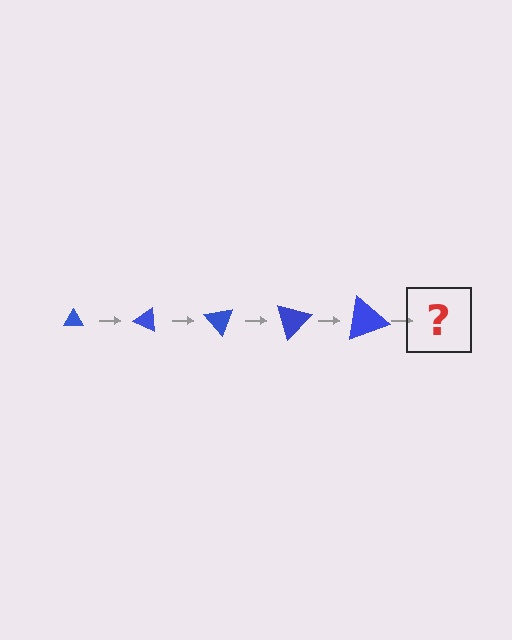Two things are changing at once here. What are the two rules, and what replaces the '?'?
The two rules are that the triangle grows larger each step and it rotates 25 degrees each step. The '?' should be a triangle, larger than the previous one and rotated 125 degrees from the start.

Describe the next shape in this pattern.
It should be a triangle, larger than the previous one and rotated 125 degrees from the start.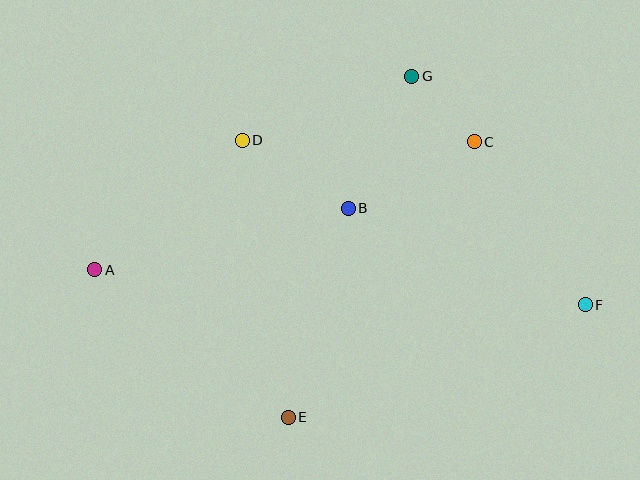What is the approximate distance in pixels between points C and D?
The distance between C and D is approximately 232 pixels.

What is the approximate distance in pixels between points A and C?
The distance between A and C is approximately 401 pixels.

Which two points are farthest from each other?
Points A and F are farthest from each other.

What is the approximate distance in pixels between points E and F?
The distance between E and F is approximately 318 pixels.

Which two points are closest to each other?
Points C and G are closest to each other.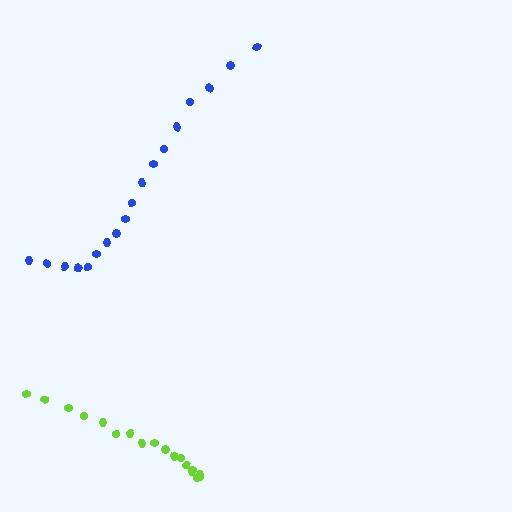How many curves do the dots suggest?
There are 2 distinct paths.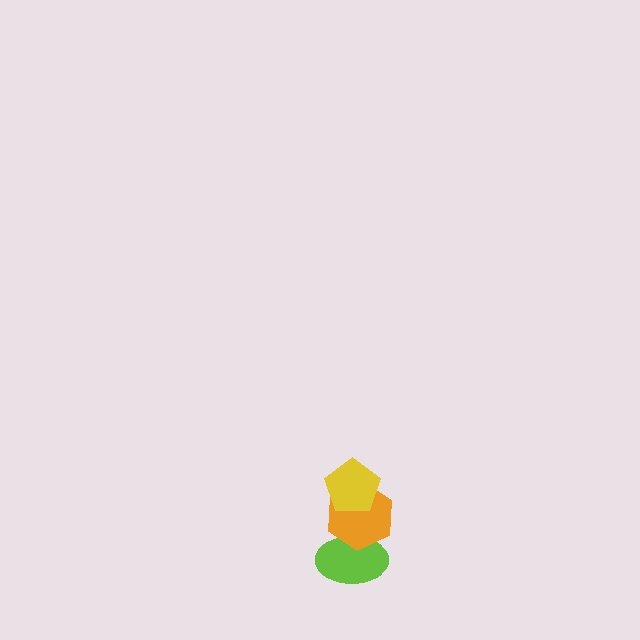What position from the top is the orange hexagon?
The orange hexagon is 2nd from the top.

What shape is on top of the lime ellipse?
The orange hexagon is on top of the lime ellipse.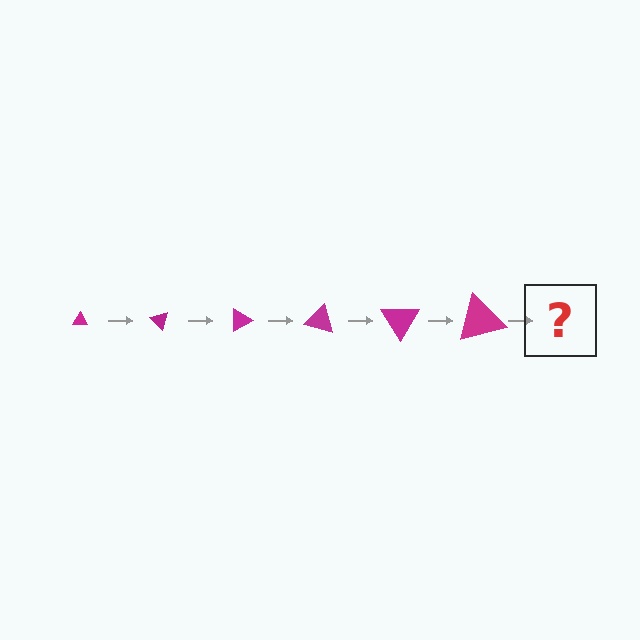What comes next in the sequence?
The next element should be a triangle, larger than the previous one and rotated 270 degrees from the start.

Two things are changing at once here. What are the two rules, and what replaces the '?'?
The two rules are that the triangle grows larger each step and it rotates 45 degrees each step. The '?' should be a triangle, larger than the previous one and rotated 270 degrees from the start.